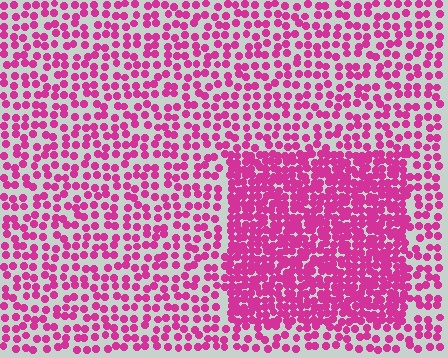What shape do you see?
I see a rectangle.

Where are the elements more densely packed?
The elements are more densely packed inside the rectangle boundary.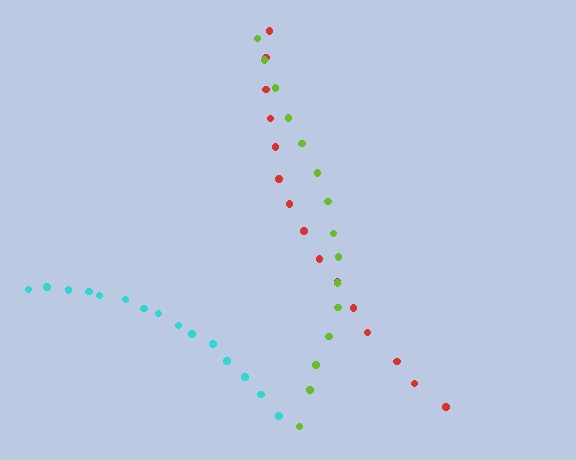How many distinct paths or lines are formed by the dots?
There are 3 distinct paths.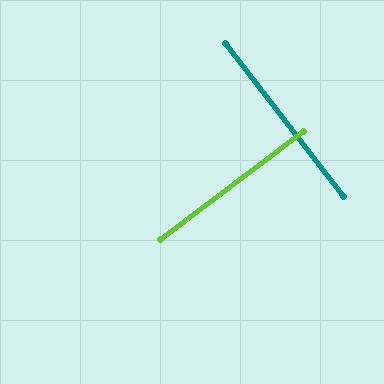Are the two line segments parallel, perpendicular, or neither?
Perpendicular — they meet at approximately 90°.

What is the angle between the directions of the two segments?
Approximately 90 degrees.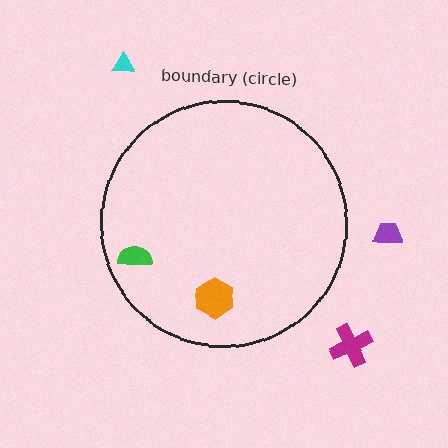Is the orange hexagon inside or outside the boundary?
Inside.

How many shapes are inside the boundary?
2 inside, 3 outside.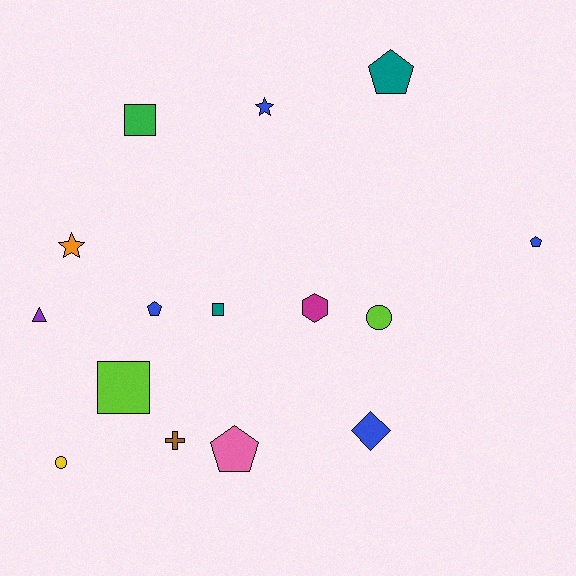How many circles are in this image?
There are 2 circles.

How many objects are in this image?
There are 15 objects.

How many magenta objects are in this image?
There is 1 magenta object.